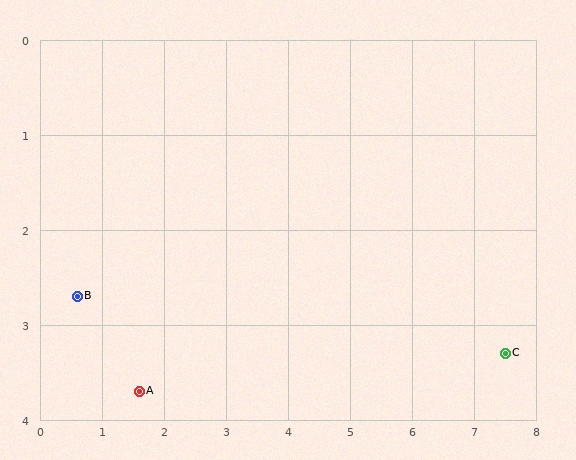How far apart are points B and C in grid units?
Points B and C are about 6.9 grid units apart.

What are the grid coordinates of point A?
Point A is at approximately (1.6, 3.7).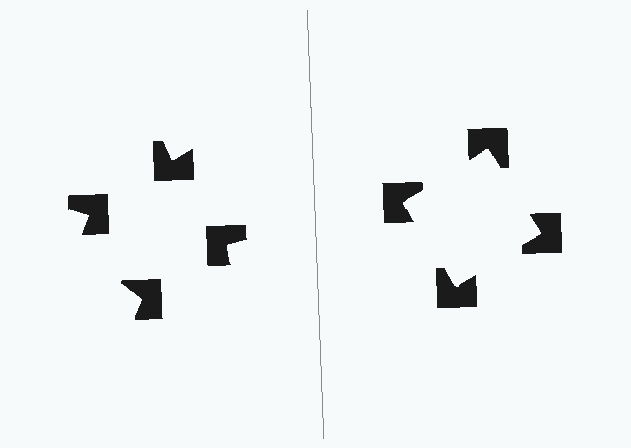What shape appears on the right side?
An illusory square.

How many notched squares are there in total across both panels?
8 — 4 on each side.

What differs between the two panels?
The notched squares are positioned identically on both sides; only the wedge orientations differ. On the right they align to a square; on the left they are misaligned.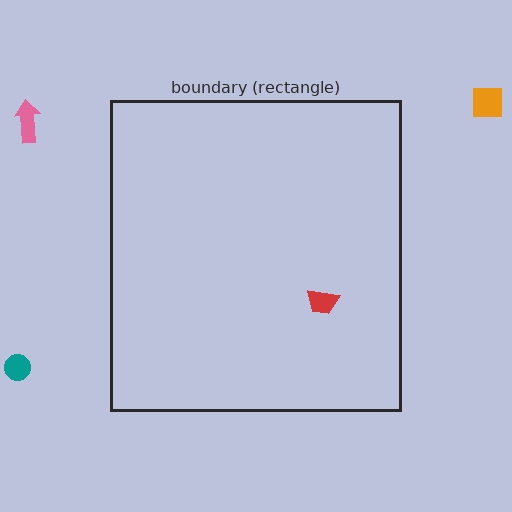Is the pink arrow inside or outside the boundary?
Outside.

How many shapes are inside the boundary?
1 inside, 3 outside.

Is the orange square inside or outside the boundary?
Outside.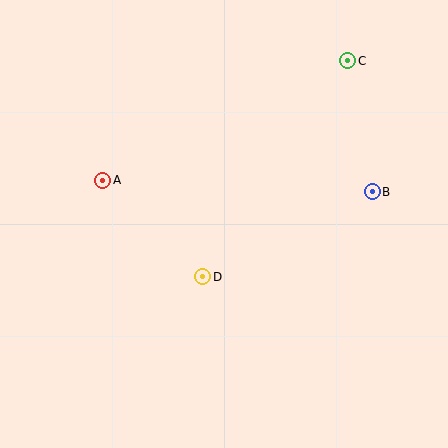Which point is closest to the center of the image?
Point D at (203, 277) is closest to the center.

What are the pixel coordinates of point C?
Point C is at (348, 61).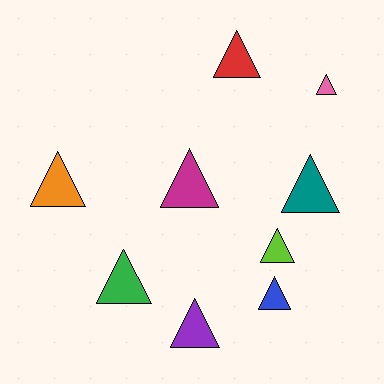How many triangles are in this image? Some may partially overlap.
There are 9 triangles.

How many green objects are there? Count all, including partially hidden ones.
There is 1 green object.